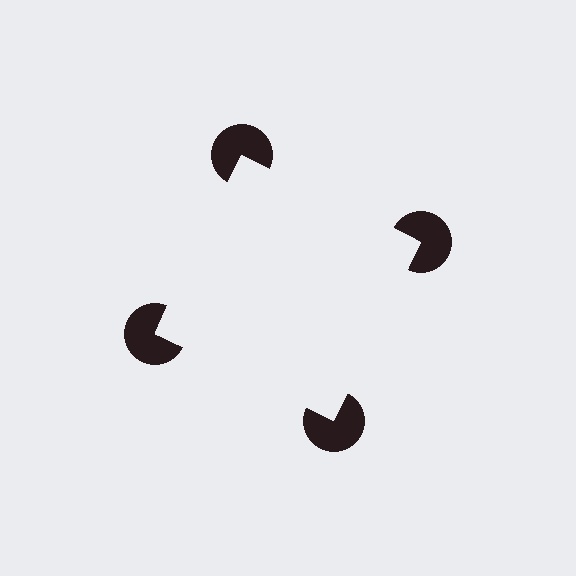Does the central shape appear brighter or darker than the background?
It typically appears slightly brighter than the background, even though no actual brightness change is drawn.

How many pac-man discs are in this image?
There are 4 — one at each vertex of the illusory square.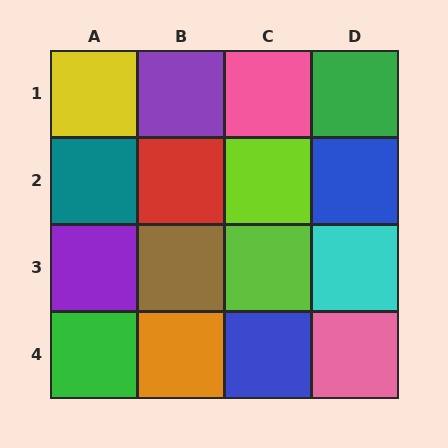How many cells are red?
1 cell is red.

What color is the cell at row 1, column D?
Green.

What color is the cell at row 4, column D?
Pink.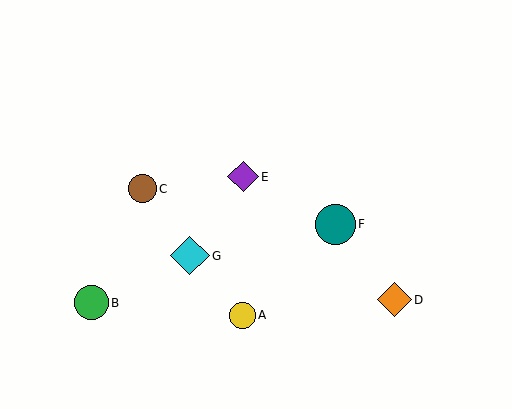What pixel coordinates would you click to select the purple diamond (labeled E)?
Click at (243, 177) to select the purple diamond E.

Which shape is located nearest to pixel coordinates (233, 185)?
The purple diamond (labeled E) at (243, 177) is nearest to that location.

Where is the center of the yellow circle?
The center of the yellow circle is at (243, 315).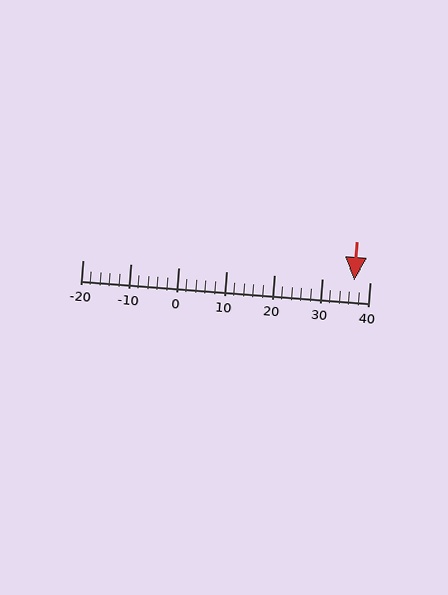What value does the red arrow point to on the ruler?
The red arrow points to approximately 37.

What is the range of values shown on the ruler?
The ruler shows values from -20 to 40.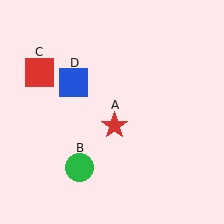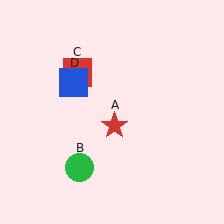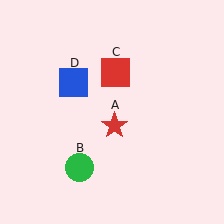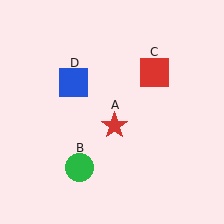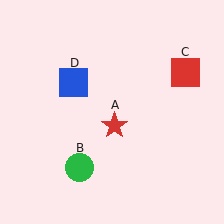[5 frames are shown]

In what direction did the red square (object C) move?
The red square (object C) moved right.